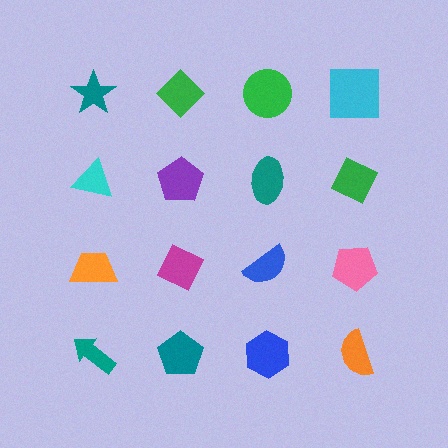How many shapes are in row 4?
4 shapes.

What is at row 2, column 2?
A purple pentagon.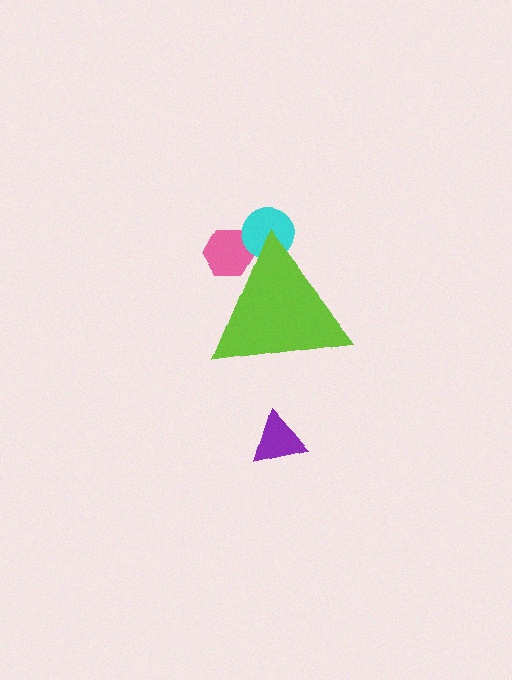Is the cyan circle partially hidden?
Yes, the cyan circle is partially hidden behind the lime triangle.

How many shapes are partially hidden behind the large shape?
2 shapes are partially hidden.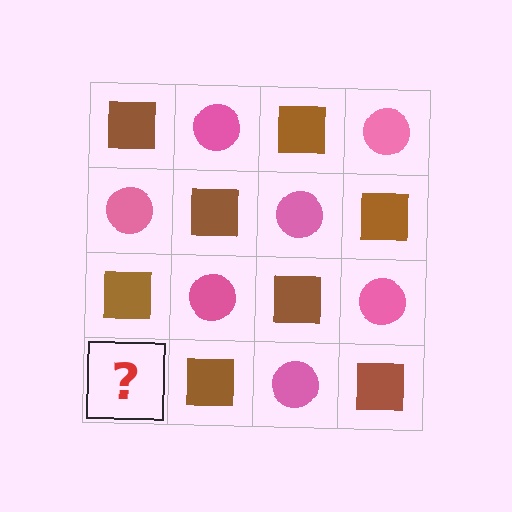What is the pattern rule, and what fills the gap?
The rule is that it alternates brown square and pink circle in a checkerboard pattern. The gap should be filled with a pink circle.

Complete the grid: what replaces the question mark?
The question mark should be replaced with a pink circle.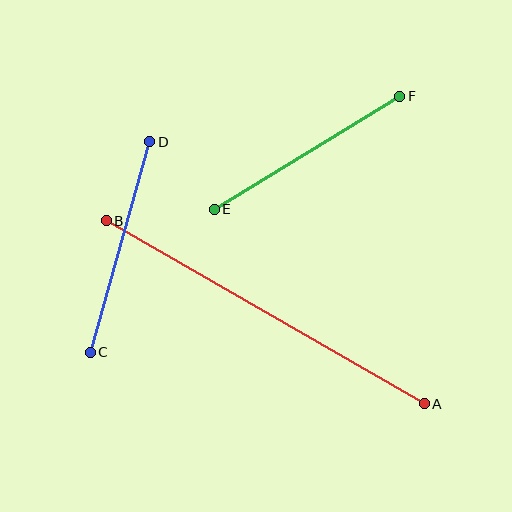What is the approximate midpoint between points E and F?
The midpoint is at approximately (307, 153) pixels.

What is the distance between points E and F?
The distance is approximately 218 pixels.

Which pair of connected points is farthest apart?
Points A and B are farthest apart.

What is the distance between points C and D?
The distance is approximately 219 pixels.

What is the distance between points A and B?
The distance is approximately 367 pixels.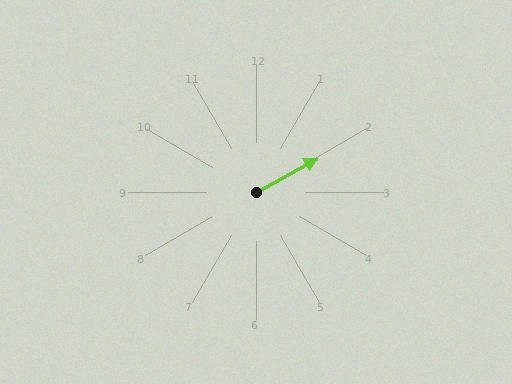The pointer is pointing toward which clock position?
Roughly 2 o'clock.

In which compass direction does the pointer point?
Northeast.